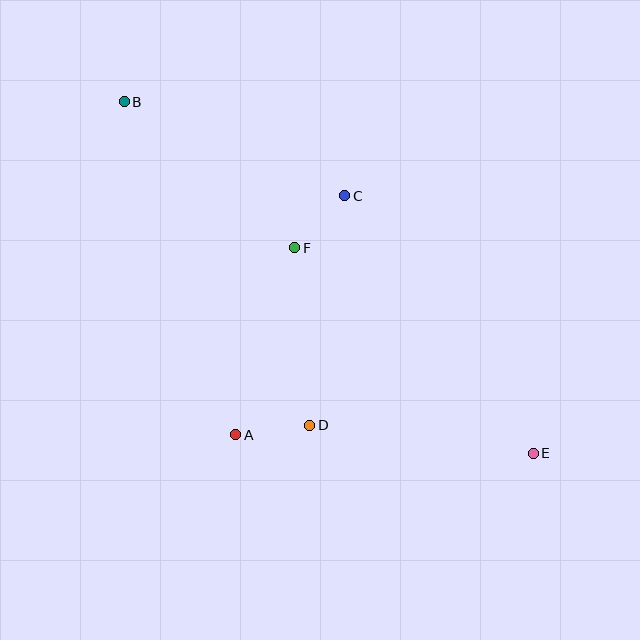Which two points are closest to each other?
Points C and F are closest to each other.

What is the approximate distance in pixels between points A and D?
The distance between A and D is approximately 74 pixels.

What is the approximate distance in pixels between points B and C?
The distance between B and C is approximately 240 pixels.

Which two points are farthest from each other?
Points B and E are farthest from each other.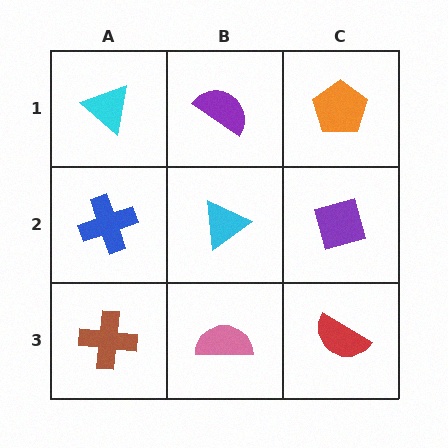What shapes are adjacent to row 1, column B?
A cyan triangle (row 2, column B), a cyan triangle (row 1, column A), an orange pentagon (row 1, column C).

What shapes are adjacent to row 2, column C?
An orange pentagon (row 1, column C), a red semicircle (row 3, column C), a cyan triangle (row 2, column B).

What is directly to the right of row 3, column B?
A red semicircle.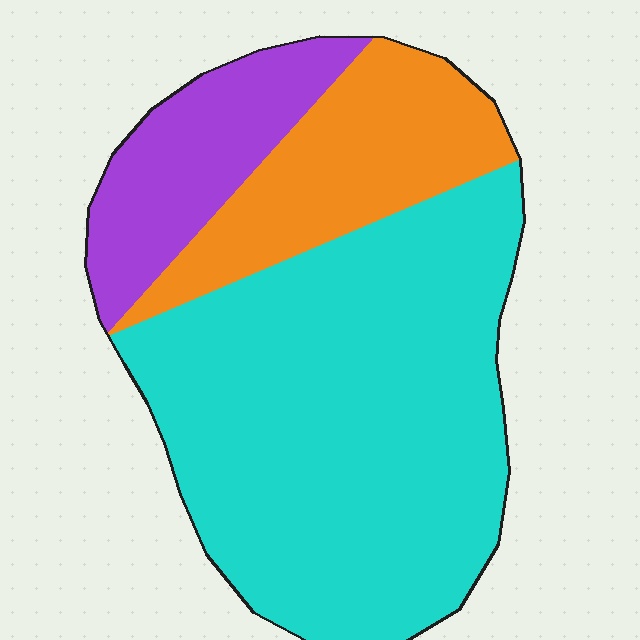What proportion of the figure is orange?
Orange covers roughly 20% of the figure.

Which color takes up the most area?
Cyan, at roughly 65%.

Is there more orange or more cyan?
Cyan.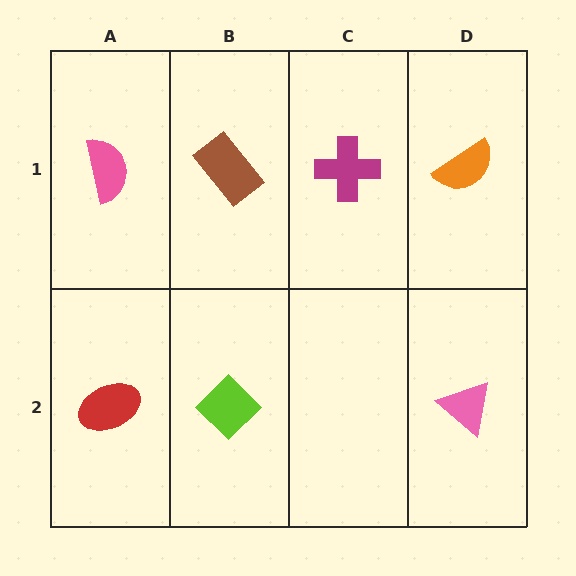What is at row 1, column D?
An orange semicircle.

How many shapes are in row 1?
4 shapes.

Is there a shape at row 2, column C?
No, that cell is empty.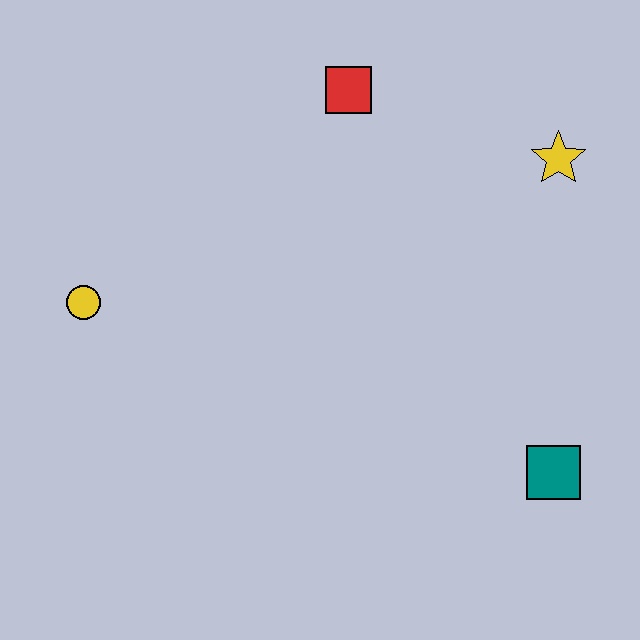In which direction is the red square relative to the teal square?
The red square is above the teal square.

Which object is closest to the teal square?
The yellow star is closest to the teal square.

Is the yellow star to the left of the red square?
No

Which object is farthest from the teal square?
The yellow circle is farthest from the teal square.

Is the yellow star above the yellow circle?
Yes